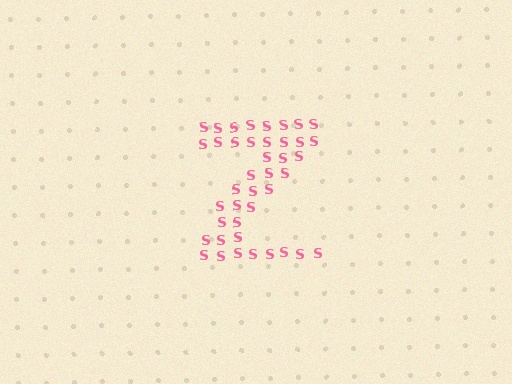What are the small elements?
The small elements are letter S's.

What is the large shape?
The large shape is the letter Z.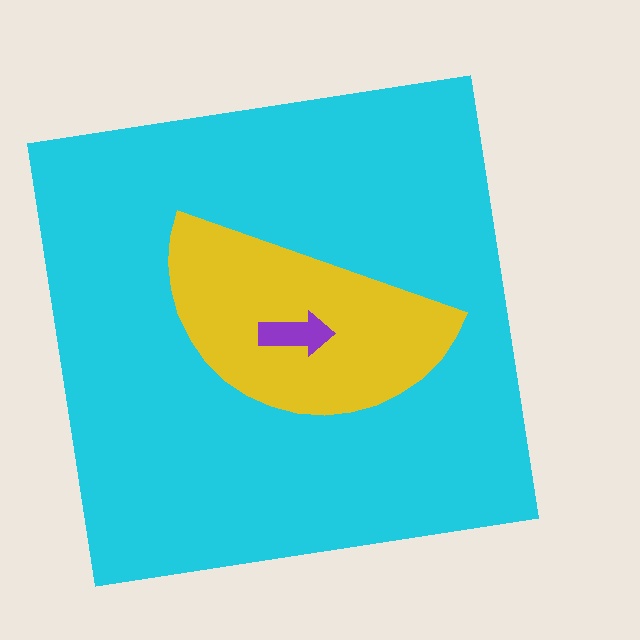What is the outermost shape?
The cyan square.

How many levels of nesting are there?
3.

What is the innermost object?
The purple arrow.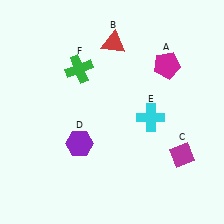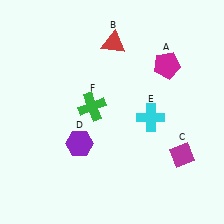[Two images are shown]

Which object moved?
The green cross (F) moved down.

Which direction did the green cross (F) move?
The green cross (F) moved down.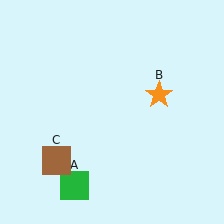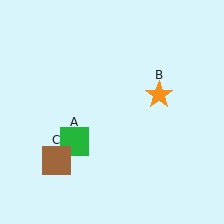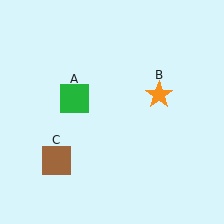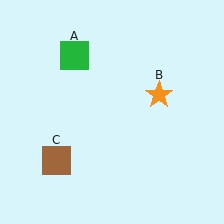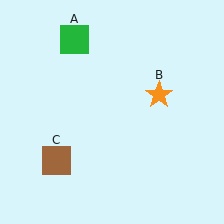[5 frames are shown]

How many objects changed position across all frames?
1 object changed position: green square (object A).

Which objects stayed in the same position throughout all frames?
Orange star (object B) and brown square (object C) remained stationary.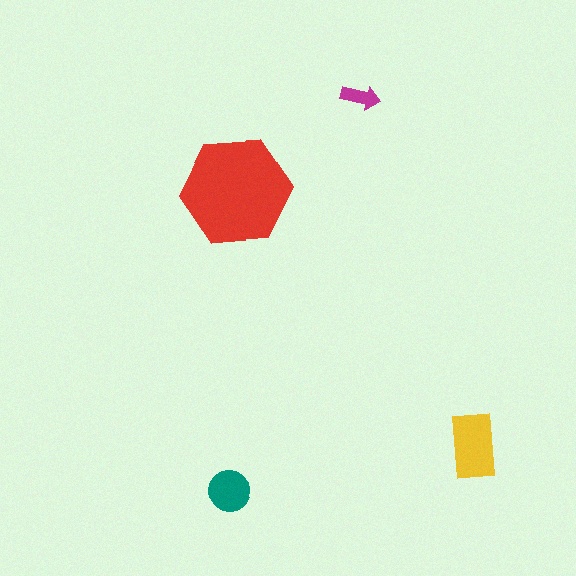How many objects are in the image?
There are 4 objects in the image.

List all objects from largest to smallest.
The red hexagon, the yellow rectangle, the teal circle, the magenta arrow.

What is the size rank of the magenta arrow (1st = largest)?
4th.